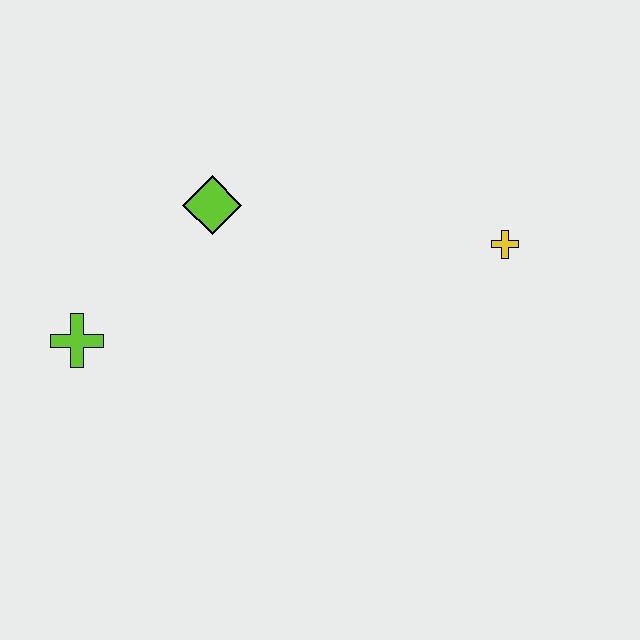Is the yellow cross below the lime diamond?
Yes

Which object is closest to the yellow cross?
The lime diamond is closest to the yellow cross.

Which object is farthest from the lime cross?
The yellow cross is farthest from the lime cross.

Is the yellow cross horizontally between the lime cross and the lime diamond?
No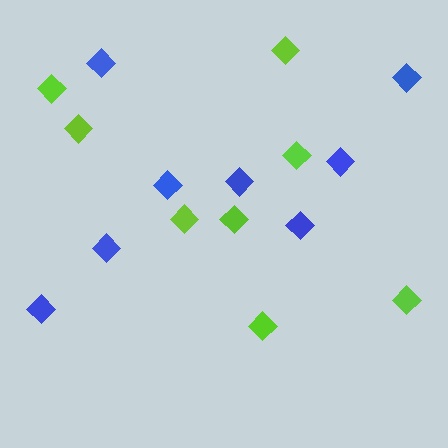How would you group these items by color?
There are 2 groups: one group of blue diamonds (8) and one group of lime diamonds (8).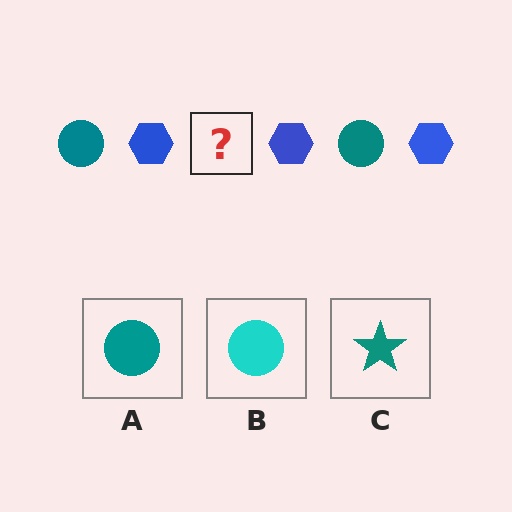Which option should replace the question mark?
Option A.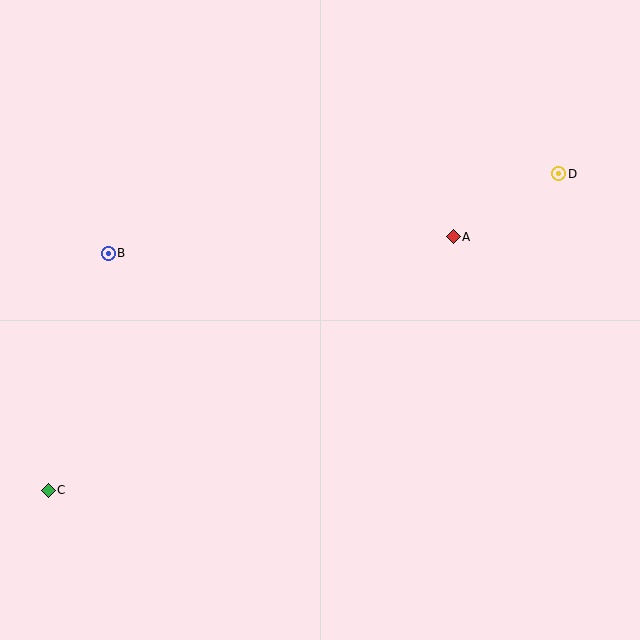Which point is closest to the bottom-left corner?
Point C is closest to the bottom-left corner.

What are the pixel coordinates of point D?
Point D is at (559, 174).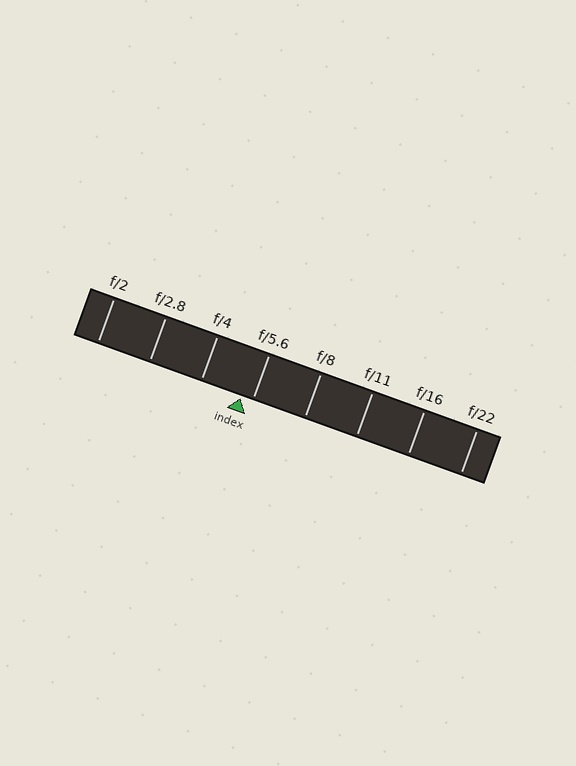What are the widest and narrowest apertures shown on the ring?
The widest aperture shown is f/2 and the narrowest is f/22.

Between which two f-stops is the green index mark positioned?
The index mark is between f/4 and f/5.6.